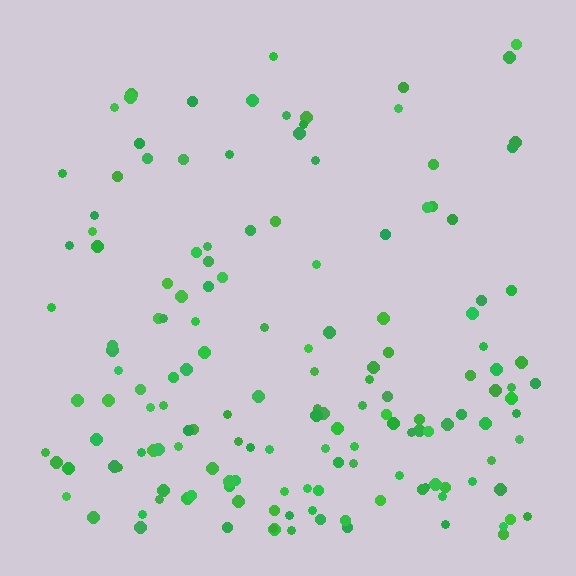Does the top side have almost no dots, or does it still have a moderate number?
Still a moderate number, just noticeably fewer than the bottom.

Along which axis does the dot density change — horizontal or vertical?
Vertical.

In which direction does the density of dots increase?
From top to bottom, with the bottom side densest.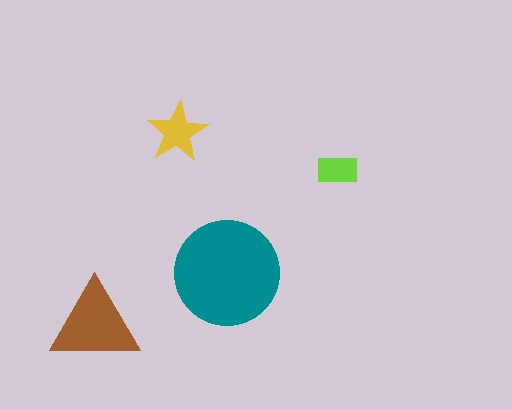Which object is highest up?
The yellow star is topmost.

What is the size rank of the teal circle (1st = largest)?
1st.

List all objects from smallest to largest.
The lime rectangle, the yellow star, the brown triangle, the teal circle.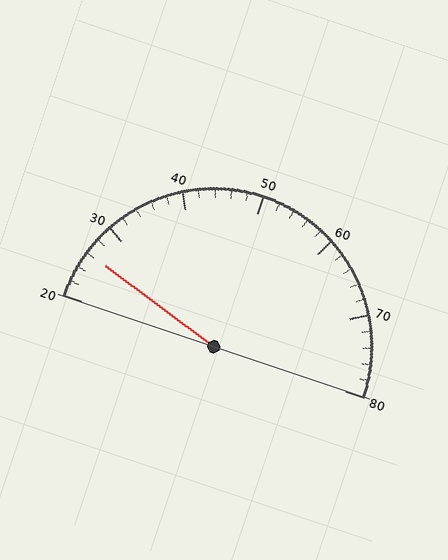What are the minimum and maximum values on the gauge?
The gauge ranges from 20 to 80.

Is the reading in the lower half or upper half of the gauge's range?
The reading is in the lower half of the range (20 to 80).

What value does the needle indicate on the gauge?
The needle indicates approximately 26.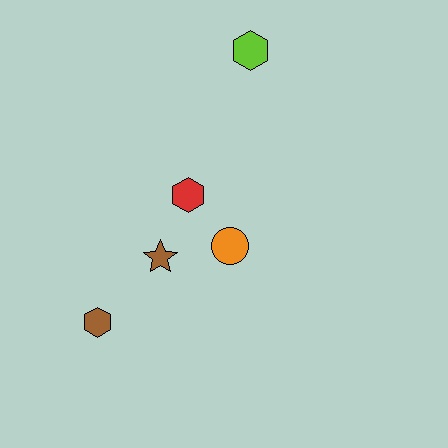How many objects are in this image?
There are 5 objects.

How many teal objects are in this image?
There are no teal objects.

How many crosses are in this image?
There are no crosses.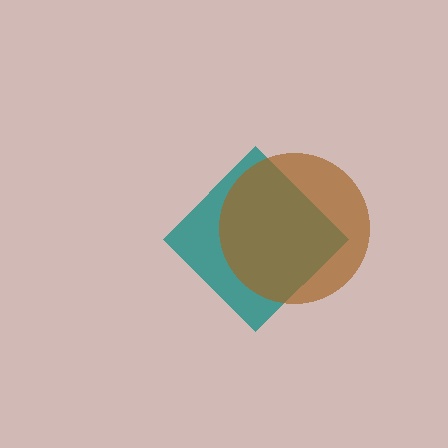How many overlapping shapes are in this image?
There are 2 overlapping shapes in the image.